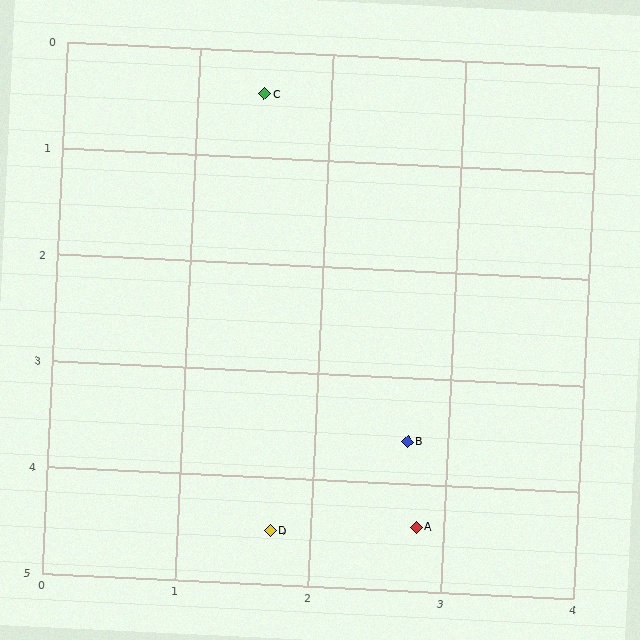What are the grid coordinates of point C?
Point C is at approximately (1.5, 0.4).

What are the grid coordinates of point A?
Point A is at approximately (2.8, 4.4).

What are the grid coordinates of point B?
Point B is at approximately (2.7, 3.6).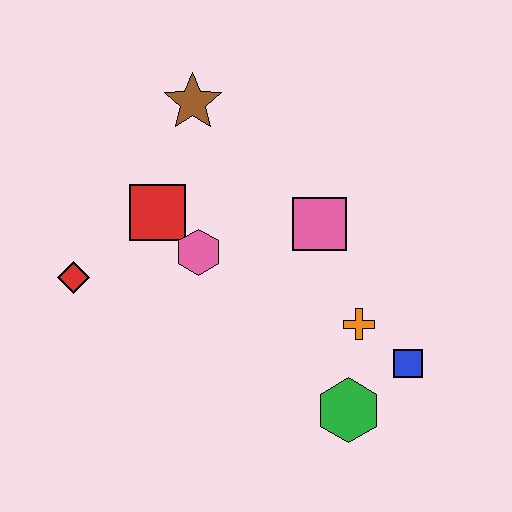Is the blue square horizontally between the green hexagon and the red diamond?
No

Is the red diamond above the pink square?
No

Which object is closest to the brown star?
The red square is closest to the brown star.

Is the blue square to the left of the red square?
No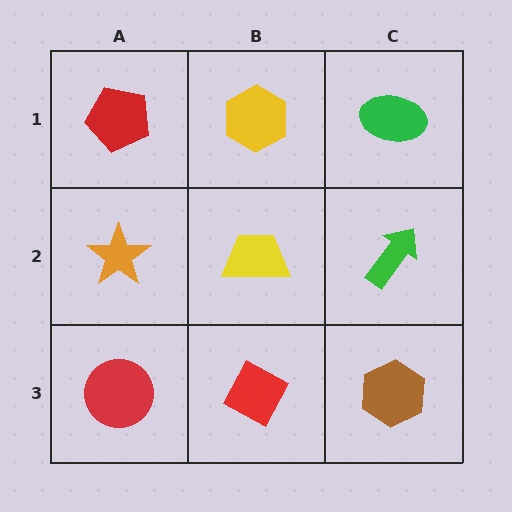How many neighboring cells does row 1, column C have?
2.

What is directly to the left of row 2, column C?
A yellow trapezoid.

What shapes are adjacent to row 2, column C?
A green ellipse (row 1, column C), a brown hexagon (row 3, column C), a yellow trapezoid (row 2, column B).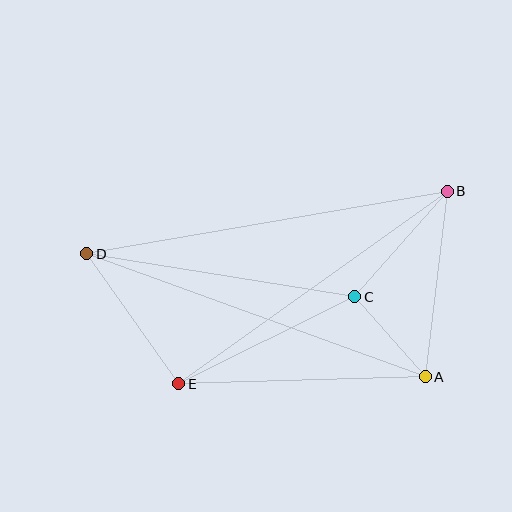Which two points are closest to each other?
Points A and C are closest to each other.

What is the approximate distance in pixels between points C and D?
The distance between C and D is approximately 272 pixels.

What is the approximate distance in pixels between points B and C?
The distance between B and C is approximately 140 pixels.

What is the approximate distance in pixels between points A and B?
The distance between A and B is approximately 187 pixels.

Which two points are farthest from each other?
Points B and D are farthest from each other.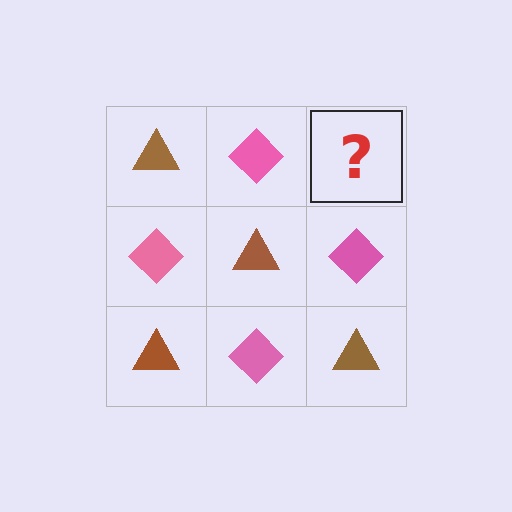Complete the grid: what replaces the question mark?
The question mark should be replaced with a brown triangle.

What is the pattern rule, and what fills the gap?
The rule is that it alternates brown triangle and pink diamond in a checkerboard pattern. The gap should be filled with a brown triangle.